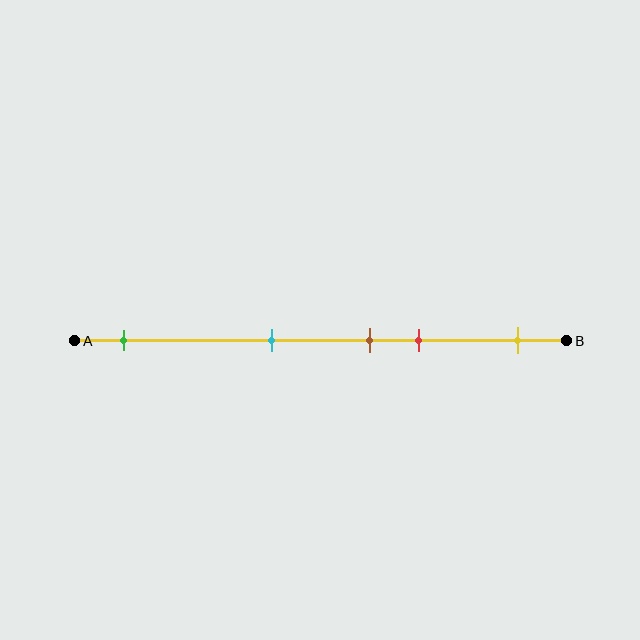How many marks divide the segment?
There are 5 marks dividing the segment.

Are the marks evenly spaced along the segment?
No, the marks are not evenly spaced.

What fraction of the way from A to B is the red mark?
The red mark is approximately 70% (0.7) of the way from A to B.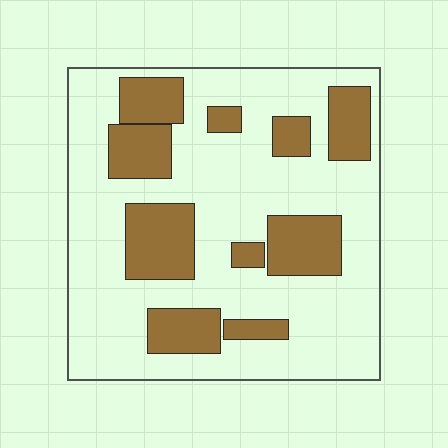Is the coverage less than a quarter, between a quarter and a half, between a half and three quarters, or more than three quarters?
Between a quarter and a half.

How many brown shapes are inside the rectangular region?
10.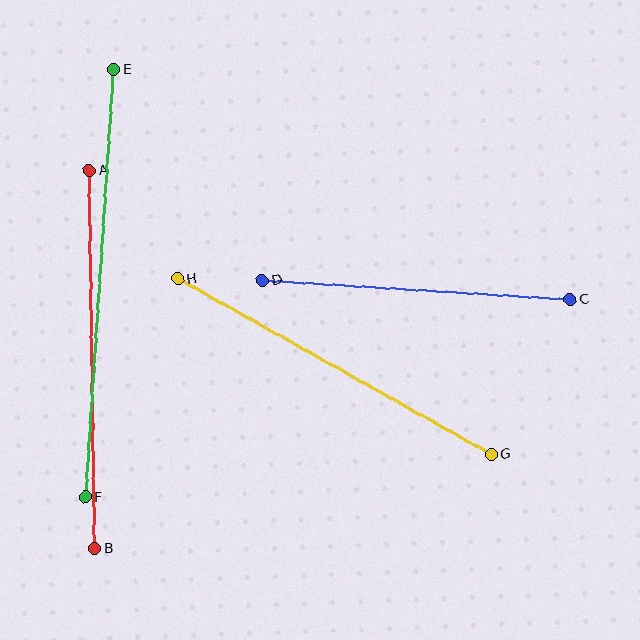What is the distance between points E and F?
The distance is approximately 429 pixels.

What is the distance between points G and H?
The distance is approximately 359 pixels.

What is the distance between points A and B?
The distance is approximately 378 pixels.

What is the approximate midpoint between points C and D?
The midpoint is at approximately (416, 290) pixels.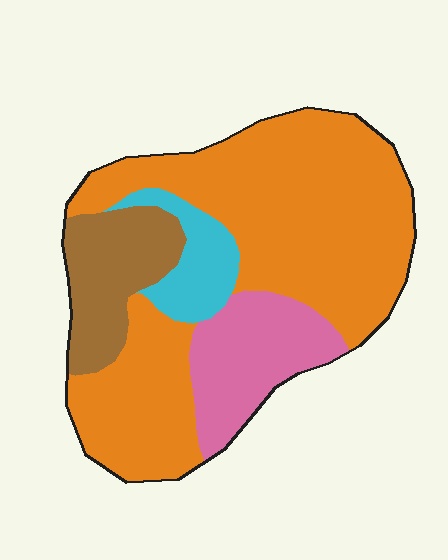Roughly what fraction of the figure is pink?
Pink takes up about one sixth (1/6) of the figure.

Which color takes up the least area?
Cyan, at roughly 10%.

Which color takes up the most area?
Orange, at roughly 60%.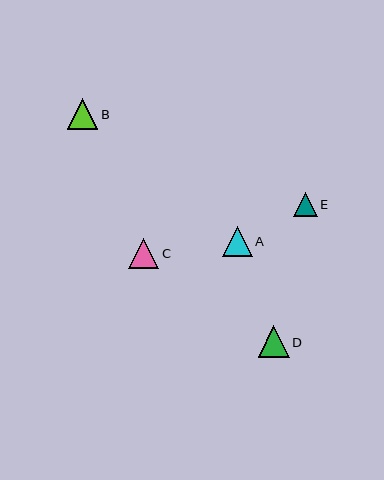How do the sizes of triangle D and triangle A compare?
Triangle D and triangle A are approximately the same size.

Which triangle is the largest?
Triangle D is the largest with a size of approximately 31 pixels.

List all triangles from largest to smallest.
From largest to smallest: D, B, C, A, E.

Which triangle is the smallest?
Triangle E is the smallest with a size of approximately 24 pixels.